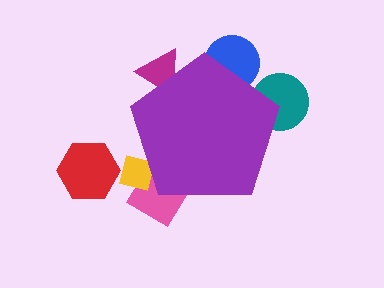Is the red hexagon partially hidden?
No, the red hexagon is fully visible.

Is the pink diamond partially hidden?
Yes, the pink diamond is partially hidden behind the purple pentagon.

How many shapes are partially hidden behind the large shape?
5 shapes are partially hidden.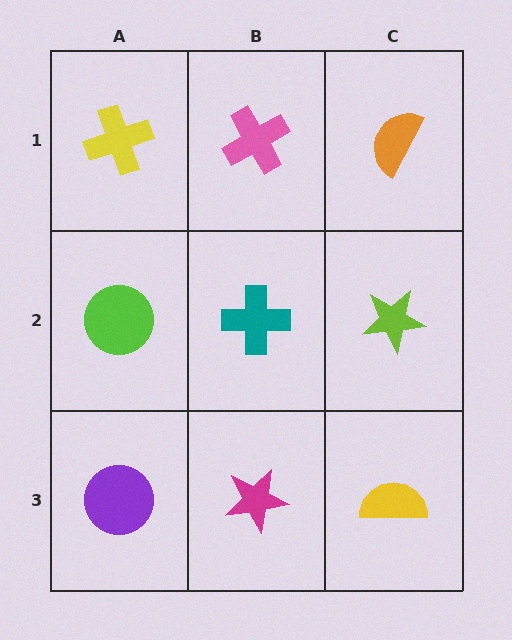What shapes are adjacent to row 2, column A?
A yellow cross (row 1, column A), a purple circle (row 3, column A), a teal cross (row 2, column B).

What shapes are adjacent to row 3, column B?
A teal cross (row 2, column B), a purple circle (row 3, column A), a yellow semicircle (row 3, column C).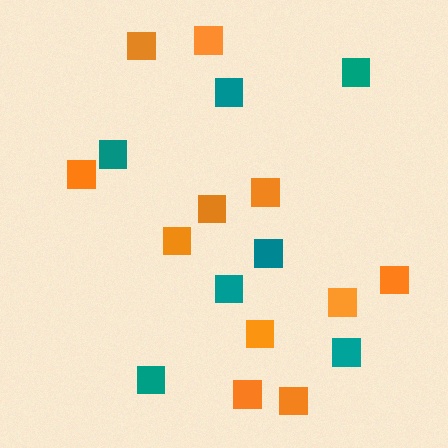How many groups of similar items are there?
There are 2 groups: one group of teal squares (7) and one group of orange squares (11).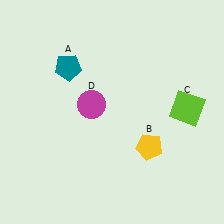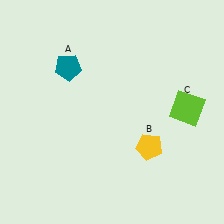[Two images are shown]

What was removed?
The magenta circle (D) was removed in Image 2.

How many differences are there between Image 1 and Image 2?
There is 1 difference between the two images.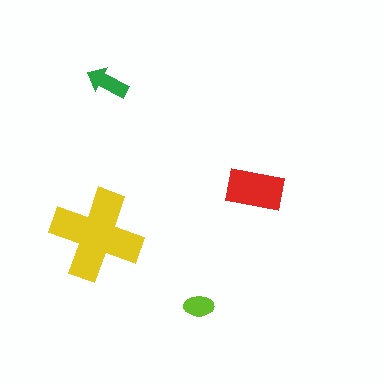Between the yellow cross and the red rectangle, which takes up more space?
The yellow cross.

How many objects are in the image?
There are 4 objects in the image.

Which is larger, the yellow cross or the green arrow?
The yellow cross.